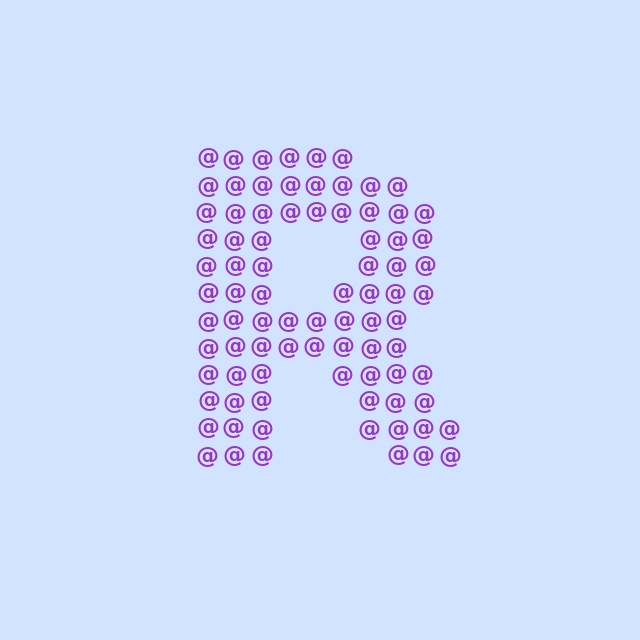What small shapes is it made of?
It is made of small at signs.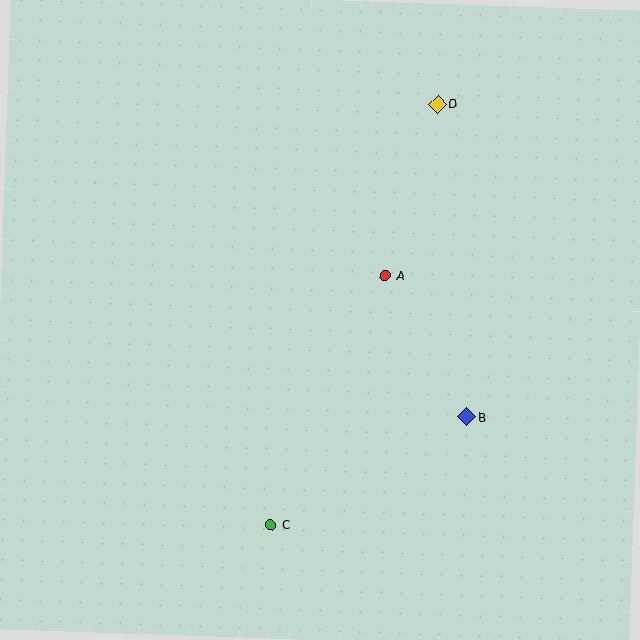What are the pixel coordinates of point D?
Point D is at (437, 104).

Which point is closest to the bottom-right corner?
Point B is closest to the bottom-right corner.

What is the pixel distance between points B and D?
The distance between B and D is 314 pixels.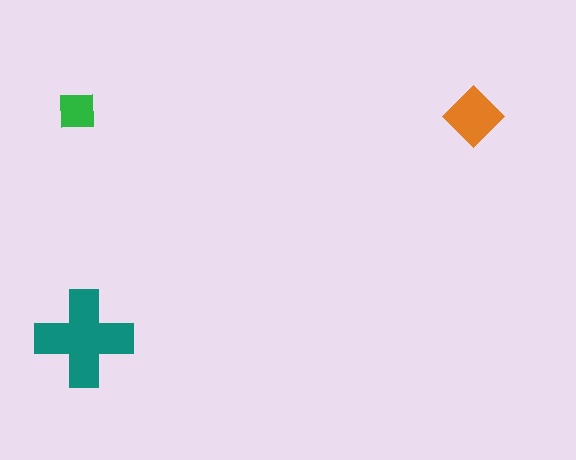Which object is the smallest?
The green square.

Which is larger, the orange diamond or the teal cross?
The teal cross.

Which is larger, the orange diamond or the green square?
The orange diamond.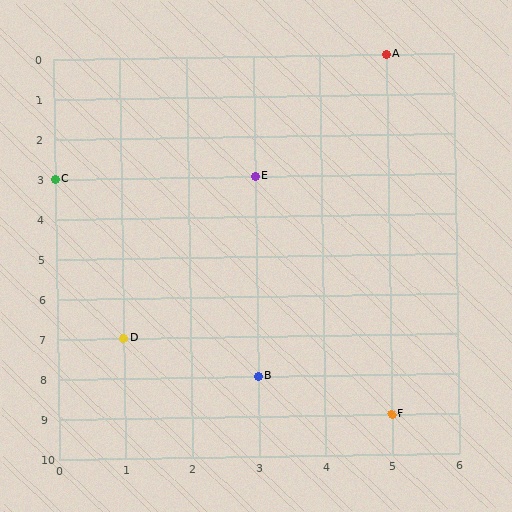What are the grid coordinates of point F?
Point F is at grid coordinates (5, 9).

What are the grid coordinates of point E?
Point E is at grid coordinates (3, 3).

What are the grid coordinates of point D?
Point D is at grid coordinates (1, 7).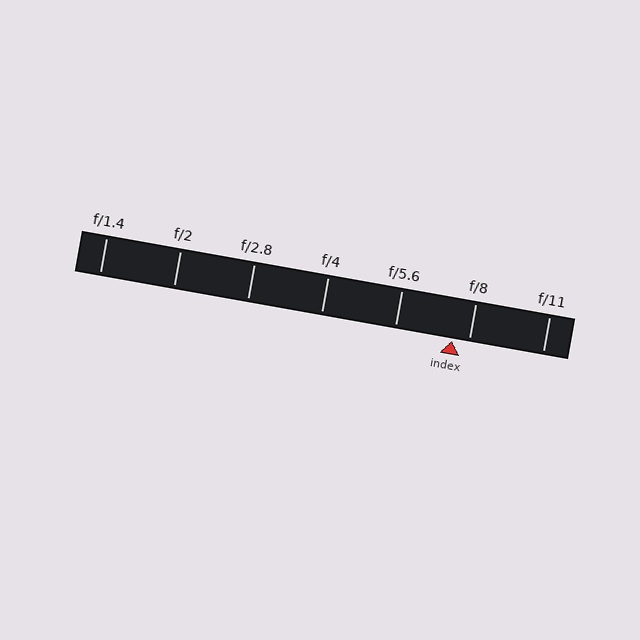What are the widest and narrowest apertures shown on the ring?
The widest aperture shown is f/1.4 and the narrowest is f/11.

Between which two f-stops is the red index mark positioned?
The index mark is between f/5.6 and f/8.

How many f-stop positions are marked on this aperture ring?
There are 7 f-stop positions marked.